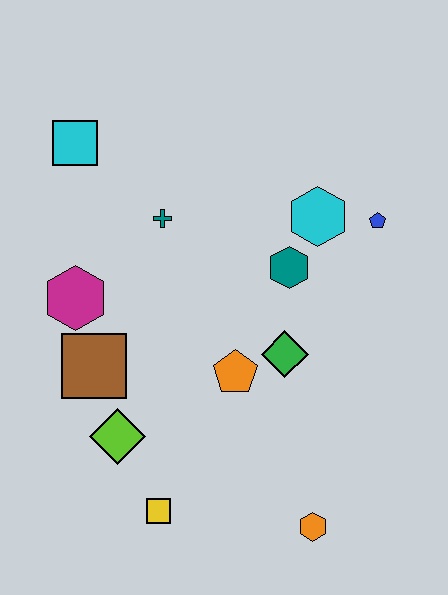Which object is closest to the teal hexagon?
The cyan hexagon is closest to the teal hexagon.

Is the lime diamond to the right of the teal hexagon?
No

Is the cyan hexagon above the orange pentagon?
Yes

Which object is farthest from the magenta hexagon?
The orange hexagon is farthest from the magenta hexagon.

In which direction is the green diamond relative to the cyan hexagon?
The green diamond is below the cyan hexagon.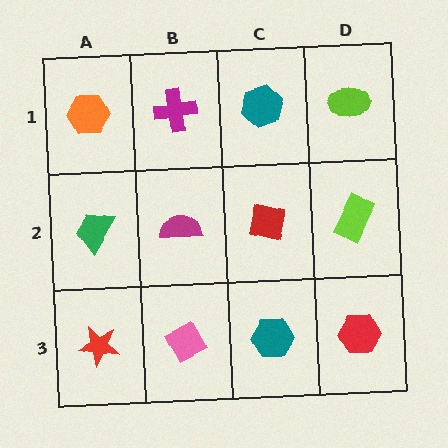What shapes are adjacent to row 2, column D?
A lime ellipse (row 1, column D), a red hexagon (row 3, column D), a red square (row 2, column C).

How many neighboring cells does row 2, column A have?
3.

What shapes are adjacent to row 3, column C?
A red square (row 2, column C), a pink diamond (row 3, column B), a red hexagon (row 3, column D).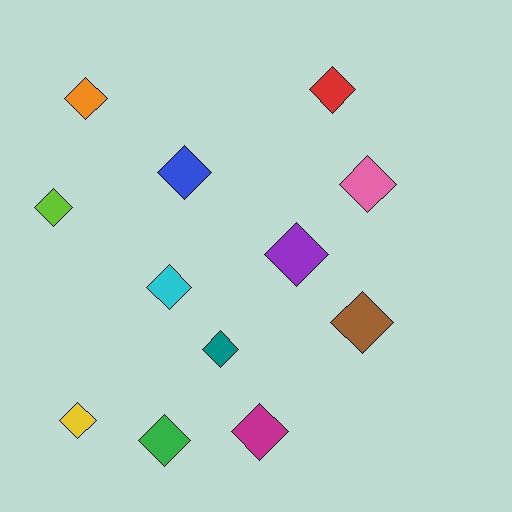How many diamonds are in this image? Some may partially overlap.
There are 12 diamonds.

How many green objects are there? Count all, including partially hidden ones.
There is 1 green object.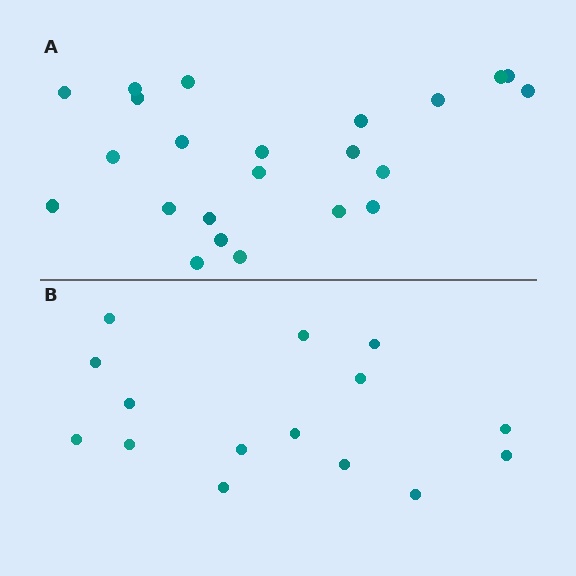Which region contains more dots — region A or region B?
Region A (the top region) has more dots.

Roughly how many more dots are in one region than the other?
Region A has roughly 8 or so more dots than region B.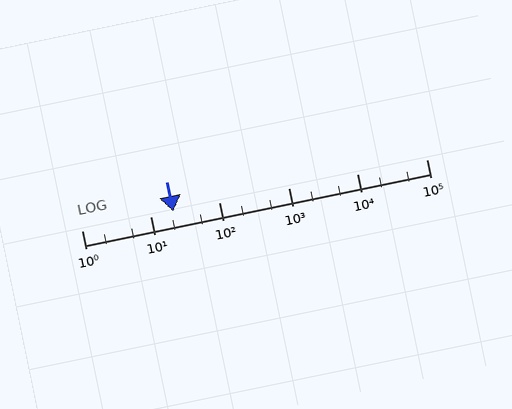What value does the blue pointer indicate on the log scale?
The pointer indicates approximately 21.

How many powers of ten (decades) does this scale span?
The scale spans 5 decades, from 1 to 100000.